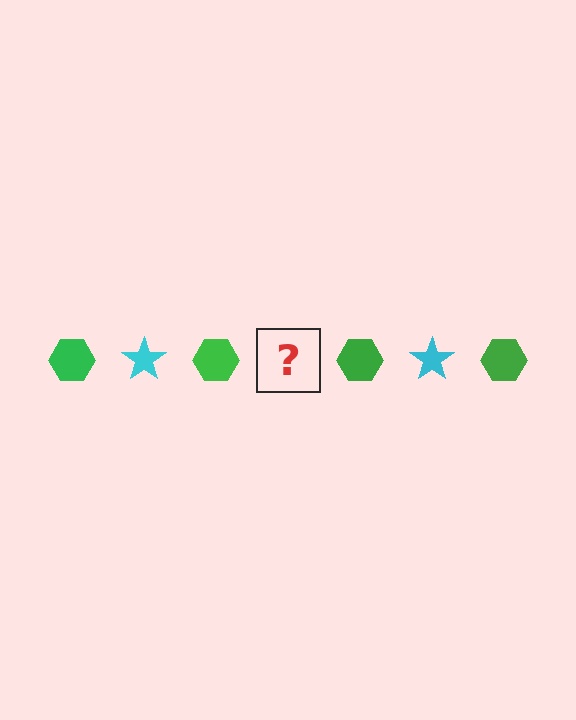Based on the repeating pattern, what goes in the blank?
The blank should be a cyan star.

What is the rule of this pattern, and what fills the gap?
The rule is that the pattern alternates between green hexagon and cyan star. The gap should be filled with a cyan star.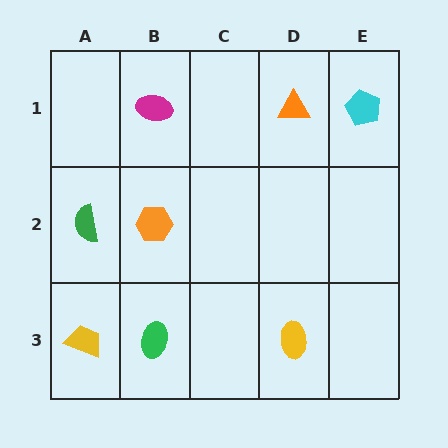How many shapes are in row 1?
3 shapes.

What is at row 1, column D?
An orange triangle.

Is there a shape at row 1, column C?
No, that cell is empty.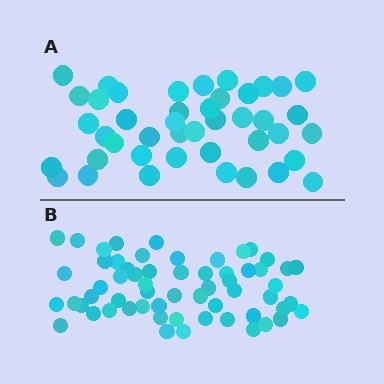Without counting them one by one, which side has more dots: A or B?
Region B (the bottom region) has more dots.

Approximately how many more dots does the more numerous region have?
Region B has approximately 15 more dots than region A.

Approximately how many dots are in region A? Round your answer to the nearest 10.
About 40 dots. (The exact count is 43, which rounds to 40.)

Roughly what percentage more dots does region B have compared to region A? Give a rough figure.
About 40% more.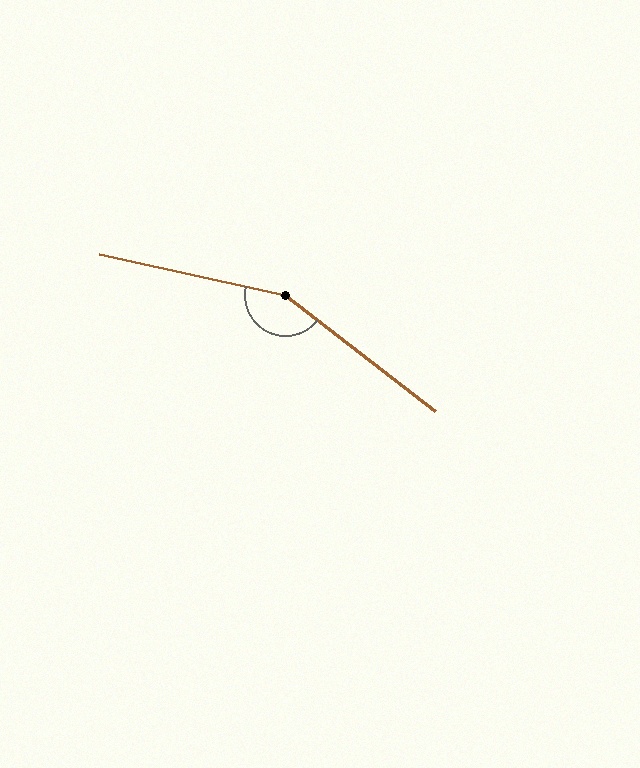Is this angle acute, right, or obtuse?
It is obtuse.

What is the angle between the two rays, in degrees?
Approximately 155 degrees.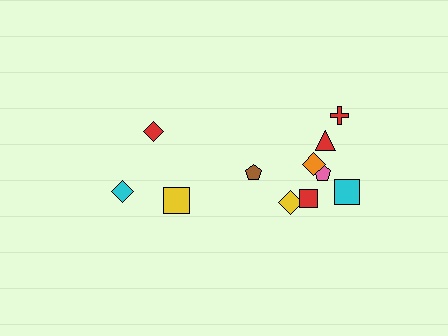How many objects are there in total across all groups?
There are 11 objects.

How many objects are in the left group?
There are 3 objects.